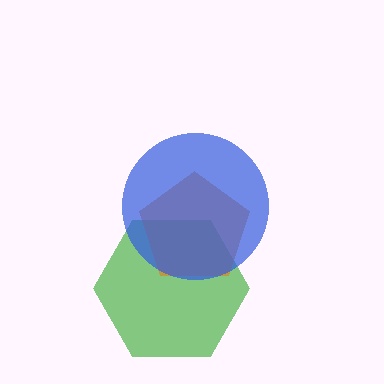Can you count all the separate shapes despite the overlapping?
Yes, there are 3 separate shapes.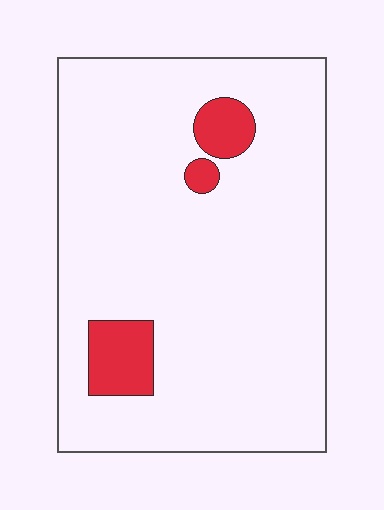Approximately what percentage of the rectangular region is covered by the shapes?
Approximately 10%.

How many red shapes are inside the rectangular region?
3.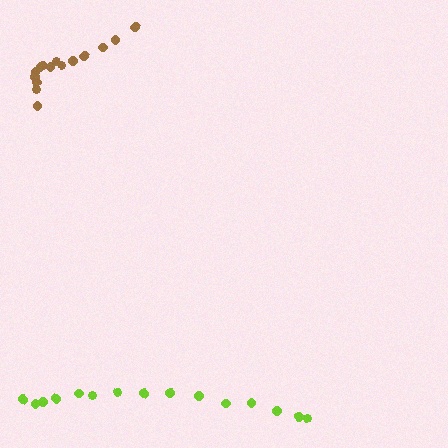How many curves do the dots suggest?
There are 2 distinct paths.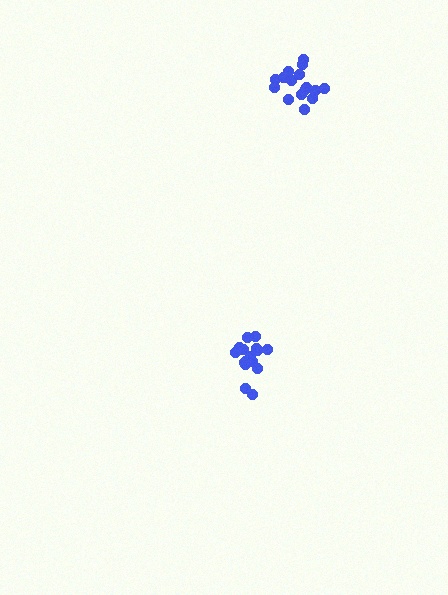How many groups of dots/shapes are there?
There are 2 groups.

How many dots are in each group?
Group 1: 17 dots, Group 2: 17 dots (34 total).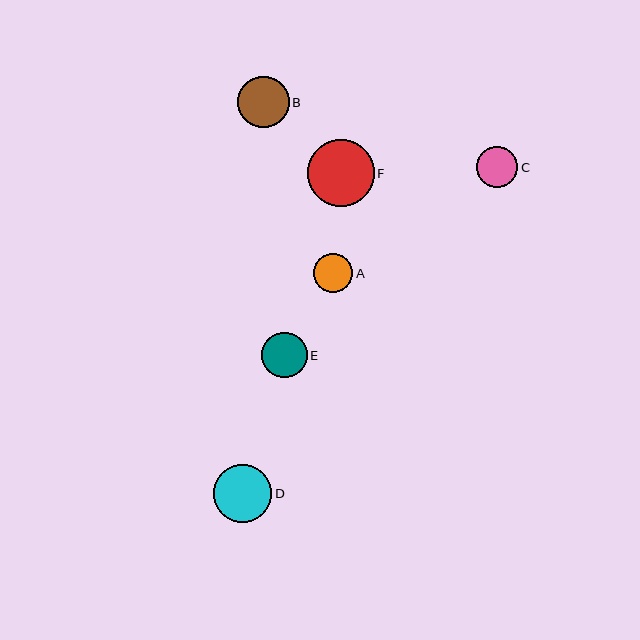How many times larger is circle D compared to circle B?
Circle D is approximately 1.1 times the size of circle B.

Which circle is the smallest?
Circle A is the smallest with a size of approximately 39 pixels.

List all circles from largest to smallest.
From largest to smallest: F, D, B, E, C, A.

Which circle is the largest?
Circle F is the largest with a size of approximately 67 pixels.